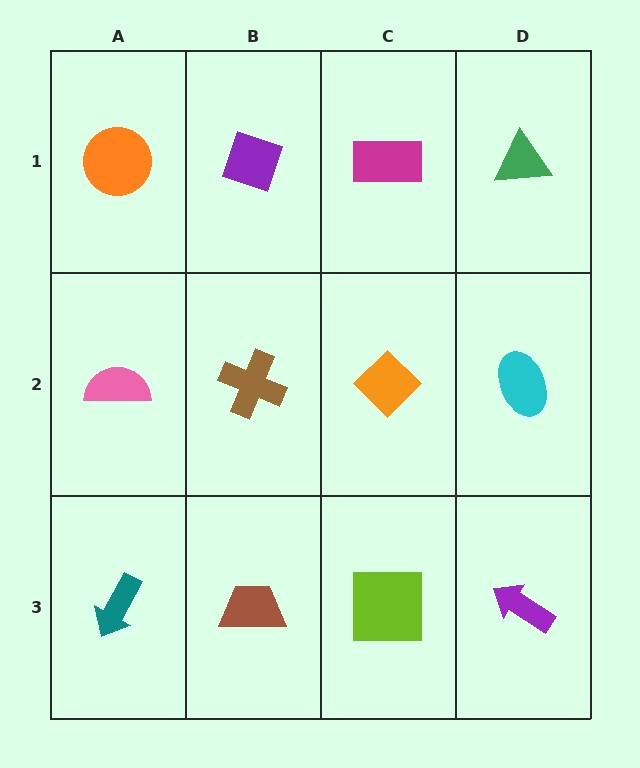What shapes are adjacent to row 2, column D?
A green triangle (row 1, column D), a purple arrow (row 3, column D), an orange diamond (row 2, column C).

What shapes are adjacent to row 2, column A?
An orange circle (row 1, column A), a teal arrow (row 3, column A), a brown cross (row 2, column B).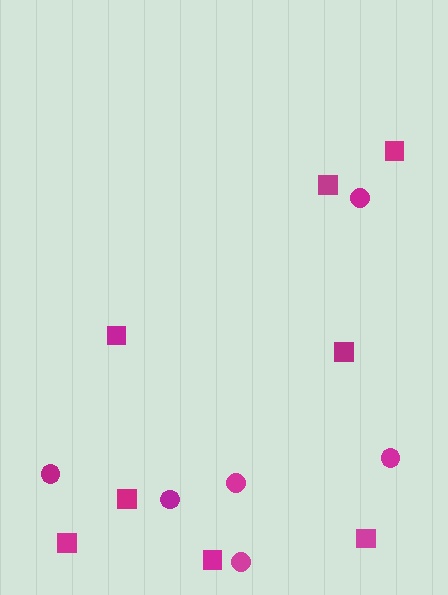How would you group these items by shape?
There are 2 groups: one group of circles (6) and one group of squares (8).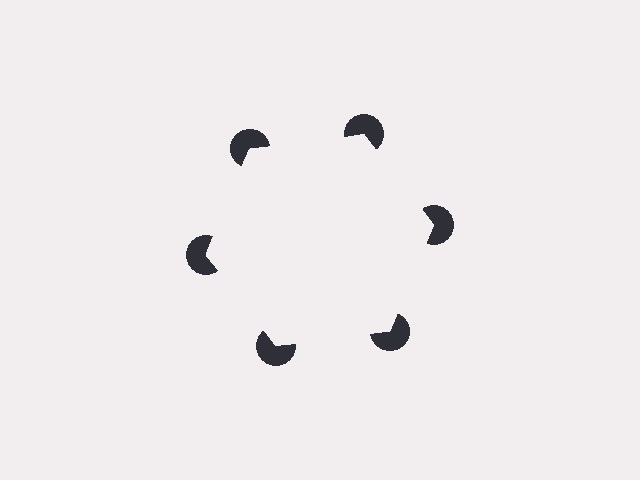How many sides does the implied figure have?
6 sides.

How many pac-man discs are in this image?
There are 6 — one at each vertex of the illusory hexagon.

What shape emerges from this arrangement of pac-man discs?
An illusory hexagon — its edges are inferred from the aligned wedge cuts in the pac-man discs, not physically drawn.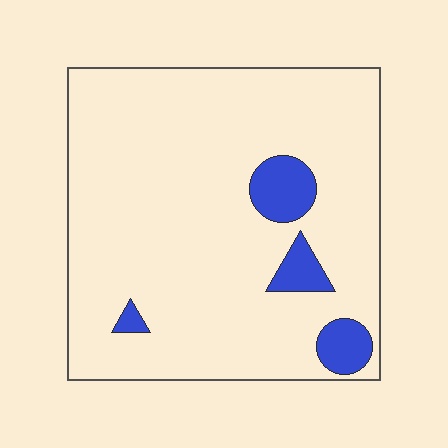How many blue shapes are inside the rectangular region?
4.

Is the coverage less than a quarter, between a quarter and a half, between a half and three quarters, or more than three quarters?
Less than a quarter.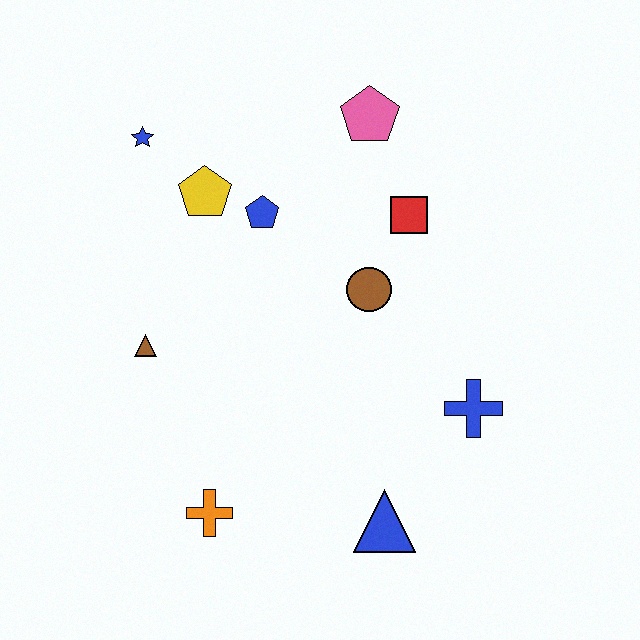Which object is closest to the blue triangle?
The blue cross is closest to the blue triangle.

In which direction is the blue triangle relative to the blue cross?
The blue triangle is below the blue cross.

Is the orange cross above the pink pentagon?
No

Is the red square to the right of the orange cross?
Yes